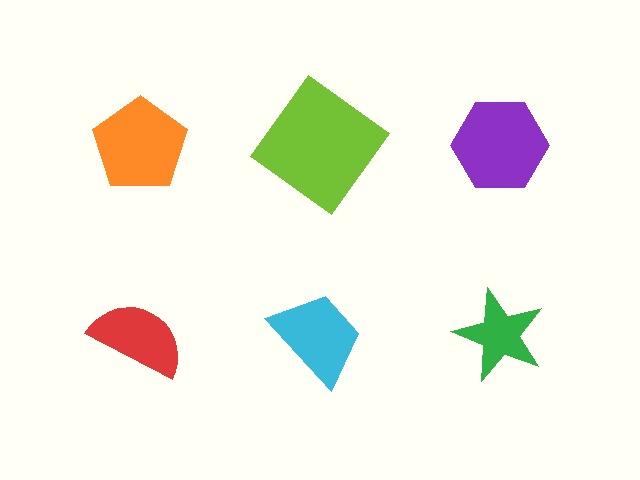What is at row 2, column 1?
A red semicircle.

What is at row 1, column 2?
A lime diamond.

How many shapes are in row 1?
3 shapes.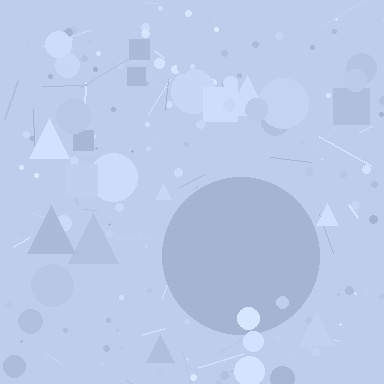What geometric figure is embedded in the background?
A circle is embedded in the background.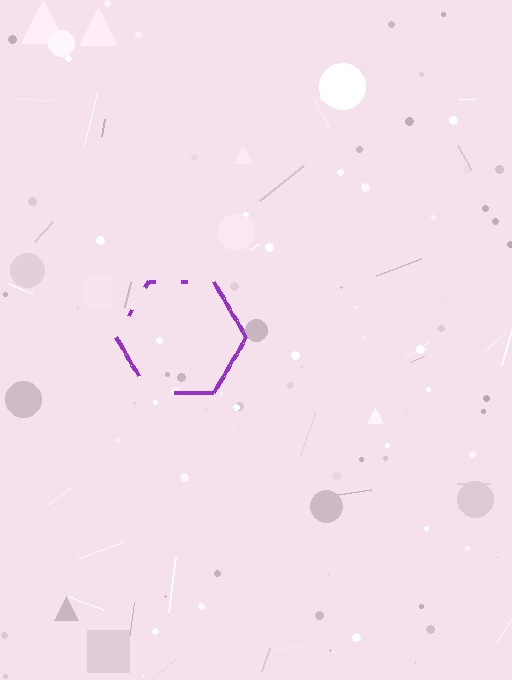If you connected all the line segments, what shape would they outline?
They would outline a hexagon.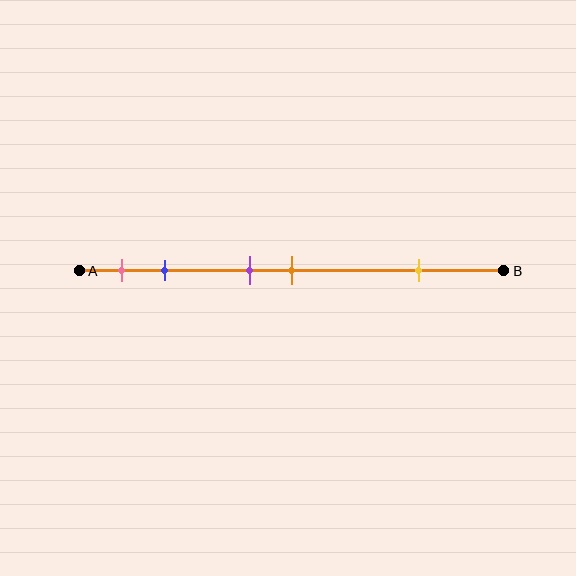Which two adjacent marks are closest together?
The purple and orange marks are the closest adjacent pair.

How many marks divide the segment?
There are 5 marks dividing the segment.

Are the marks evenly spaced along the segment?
No, the marks are not evenly spaced.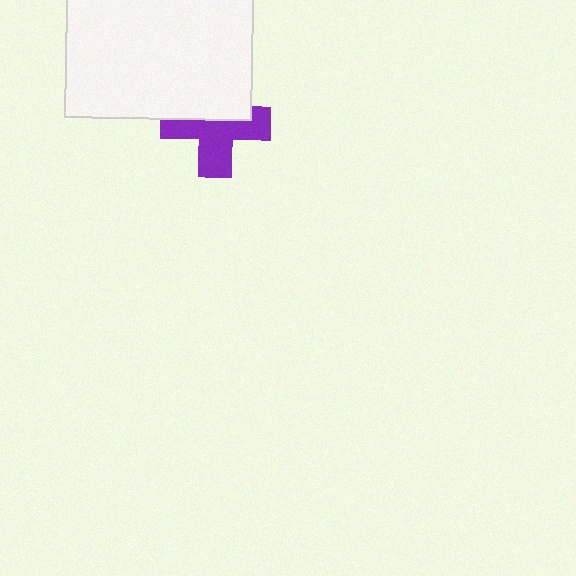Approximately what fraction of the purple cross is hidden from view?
Roughly 41% of the purple cross is hidden behind the white rectangle.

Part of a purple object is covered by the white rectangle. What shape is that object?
It is a cross.